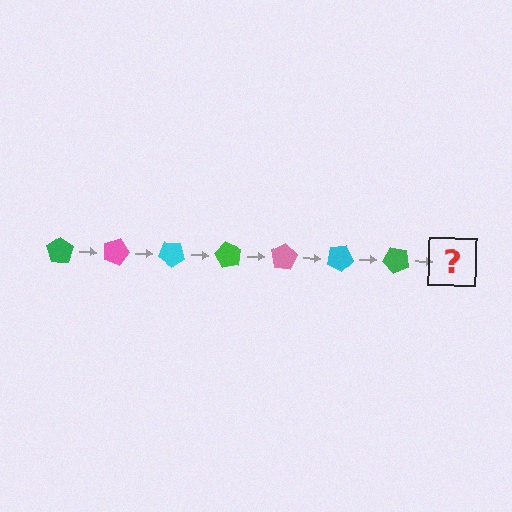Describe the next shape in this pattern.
It should be a pink pentagon, rotated 140 degrees from the start.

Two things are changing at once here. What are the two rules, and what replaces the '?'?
The two rules are that it rotates 20 degrees each step and the color cycles through green, pink, and cyan. The '?' should be a pink pentagon, rotated 140 degrees from the start.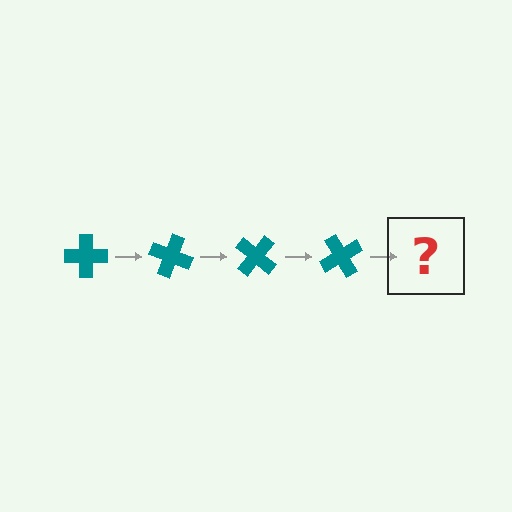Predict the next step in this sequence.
The next step is a teal cross rotated 80 degrees.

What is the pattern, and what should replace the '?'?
The pattern is that the cross rotates 20 degrees each step. The '?' should be a teal cross rotated 80 degrees.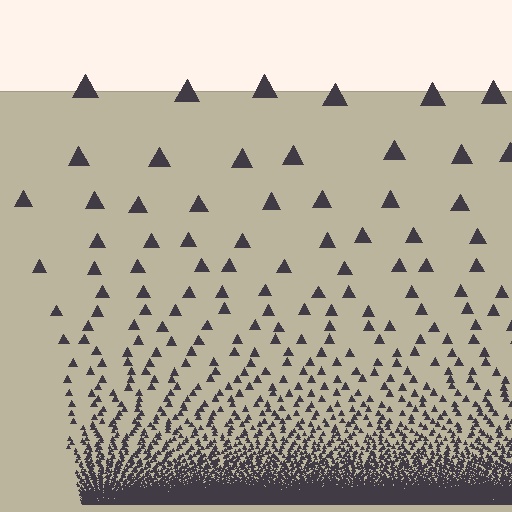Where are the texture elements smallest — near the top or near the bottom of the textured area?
Near the bottom.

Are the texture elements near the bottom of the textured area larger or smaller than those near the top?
Smaller. The gradient is inverted — elements near the bottom are smaller and denser.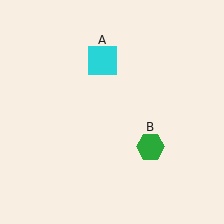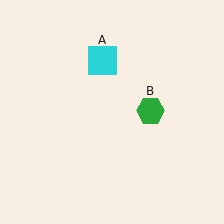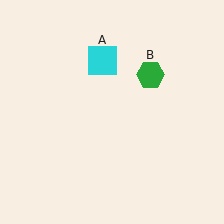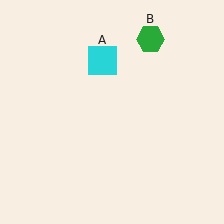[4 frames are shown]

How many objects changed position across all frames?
1 object changed position: green hexagon (object B).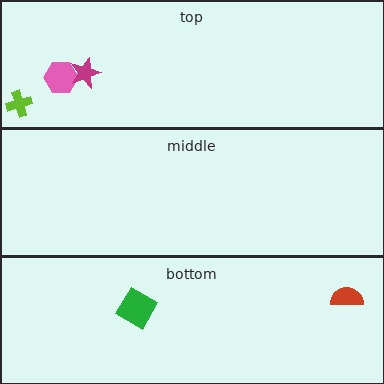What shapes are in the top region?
The pink hexagon, the magenta star, the lime cross.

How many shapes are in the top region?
3.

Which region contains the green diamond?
The bottom region.